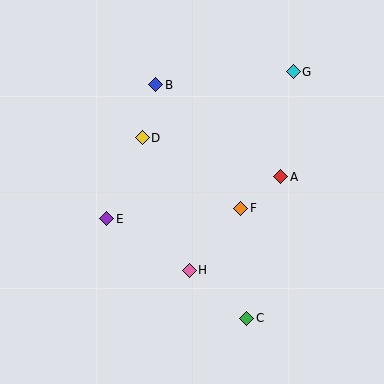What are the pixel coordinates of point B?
Point B is at (155, 85).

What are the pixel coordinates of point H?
Point H is at (189, 270).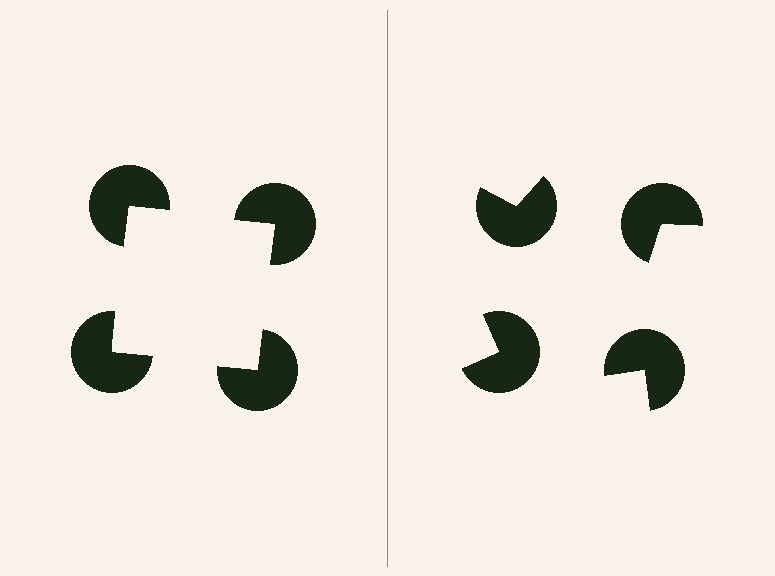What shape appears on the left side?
An illusory square.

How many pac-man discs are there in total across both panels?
8 — 4 on each side.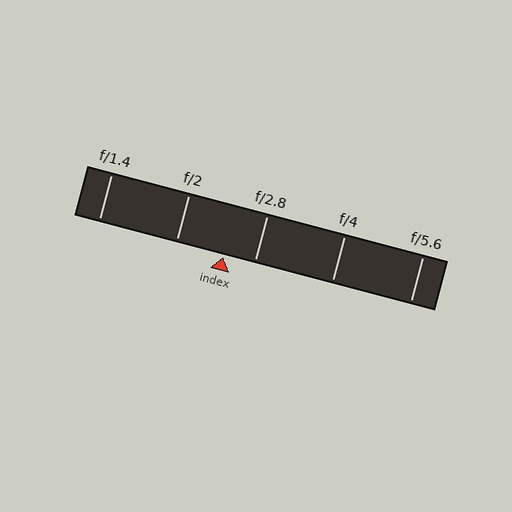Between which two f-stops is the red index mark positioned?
The index mark is between f/2 and f/2.8.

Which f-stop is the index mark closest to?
The index mark is closest to f/2.8.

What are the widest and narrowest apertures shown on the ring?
The widest aperture shown is f/1.4 and the narrowest is f/5.6.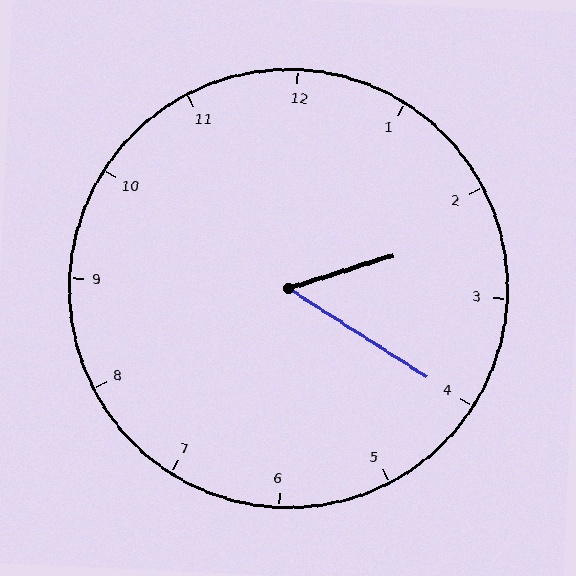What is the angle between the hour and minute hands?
Approximately 50 degrees.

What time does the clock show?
2:20.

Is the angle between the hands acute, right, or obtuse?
It is acute.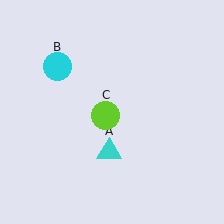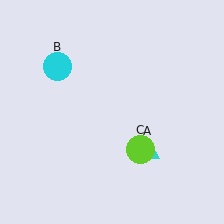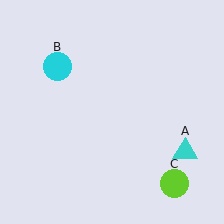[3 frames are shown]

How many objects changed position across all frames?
2 objects changed position: cyan triangle (object A), lime circle (object C).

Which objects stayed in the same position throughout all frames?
Cyan circle (object B) remained stationary.